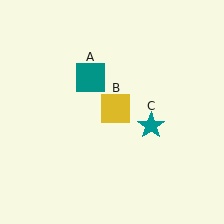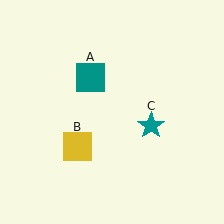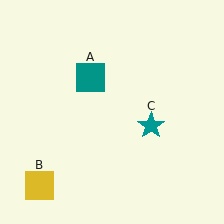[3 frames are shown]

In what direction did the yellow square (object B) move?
The yellow square (object B) moved down and to the left.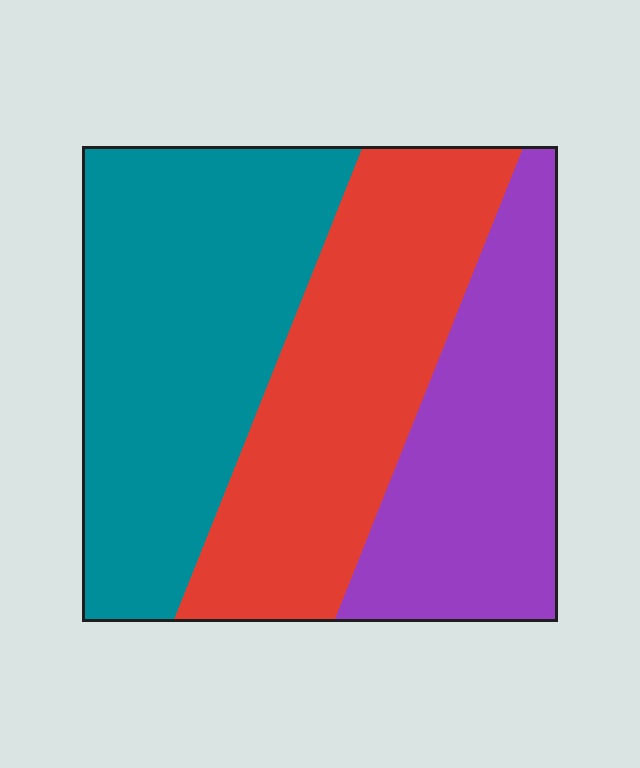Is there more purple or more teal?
Teal.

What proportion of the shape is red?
Red covers around 35% of the shape.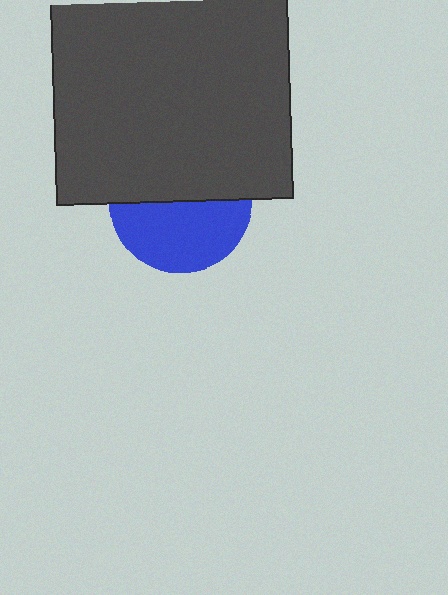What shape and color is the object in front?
The object in front is a dark gray rectangle.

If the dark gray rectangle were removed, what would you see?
You would see the complete blue circle.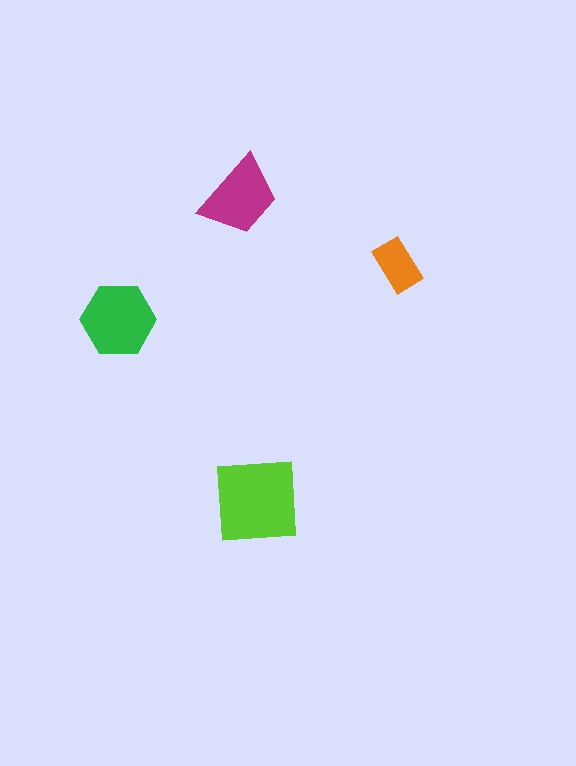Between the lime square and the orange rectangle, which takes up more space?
The lime square.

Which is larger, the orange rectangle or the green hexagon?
The green hexagon.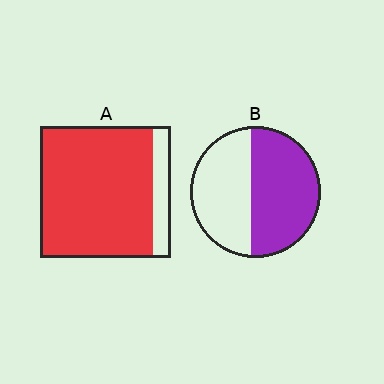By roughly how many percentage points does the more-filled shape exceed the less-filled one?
By roughly 30 percentage points (A over B).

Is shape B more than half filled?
Yes.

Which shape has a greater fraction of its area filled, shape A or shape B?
Shape A.